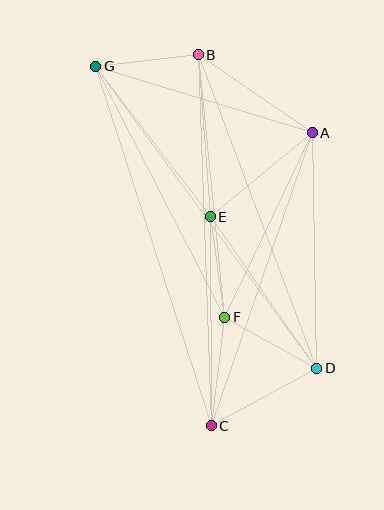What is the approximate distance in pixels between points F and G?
The distance between F and G is approximately 282 pixels.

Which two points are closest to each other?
Points E and F are closest to each other.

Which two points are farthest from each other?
Points C and G are farthest from each other.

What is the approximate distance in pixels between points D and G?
The distance between D and G is approximately 374 pixels.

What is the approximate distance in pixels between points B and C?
The distance between B and C is approximately 371 pixels.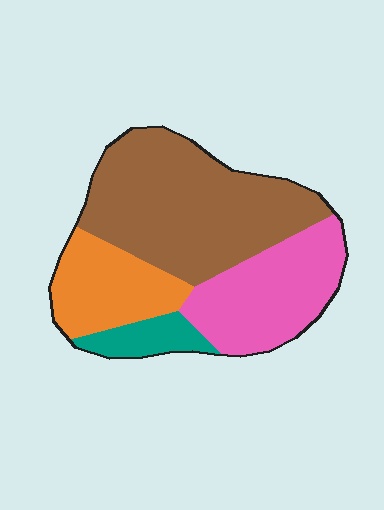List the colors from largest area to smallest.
From largest to smallest: brown, pink, orange, teal.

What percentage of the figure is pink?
Pink takes up between a quarter and a half of the figure.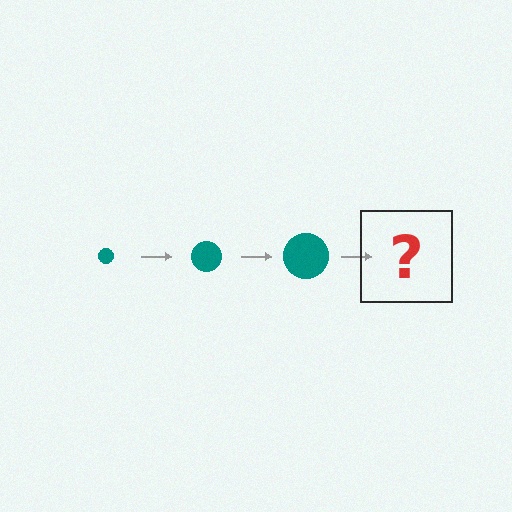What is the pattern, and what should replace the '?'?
The pattern is that the circle gets progressively larger each step. The '?' should be a teal circle, larger than the previous one.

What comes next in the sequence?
The next element should be a teal circle, larger than the previous one.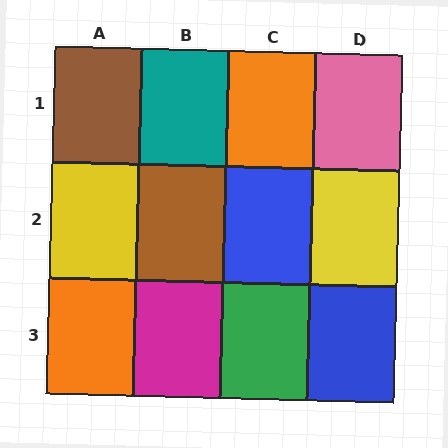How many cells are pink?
1 cell is pink.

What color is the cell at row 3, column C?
Green.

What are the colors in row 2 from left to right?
Yellow, brown, blue, yellow.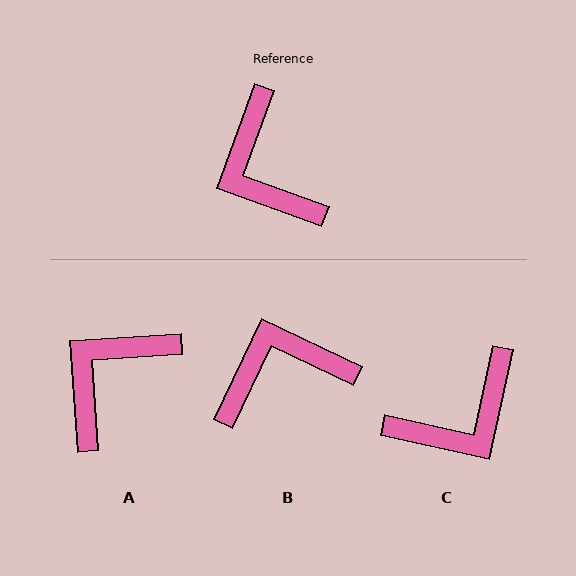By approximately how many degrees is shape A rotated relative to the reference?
Approximately 67 degrees clockwise.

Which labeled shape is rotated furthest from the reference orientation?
C, about 97 degrees away.